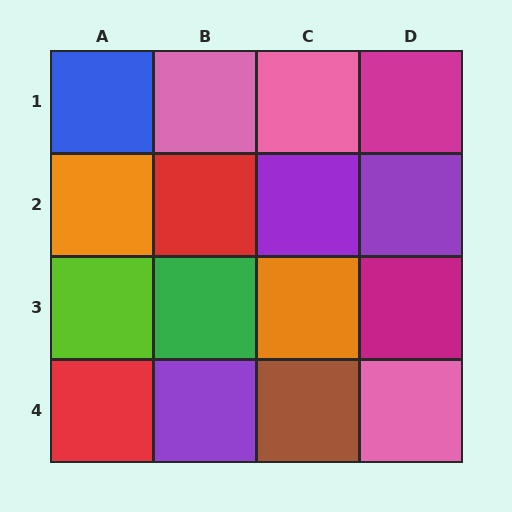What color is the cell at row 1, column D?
Magenta.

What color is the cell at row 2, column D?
Purple.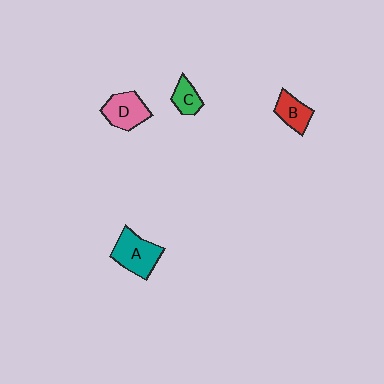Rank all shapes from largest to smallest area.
From largest to smallest: A (teal), D (pink), B (red), C (green).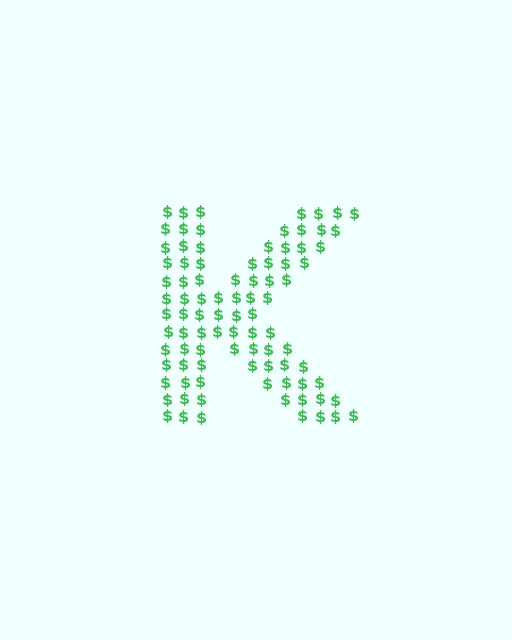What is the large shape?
The large shape is the letter K.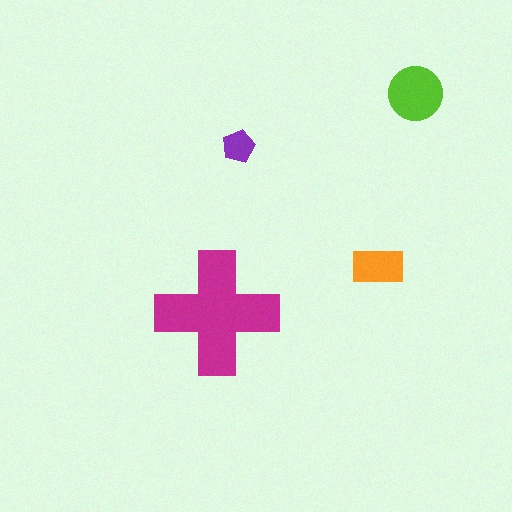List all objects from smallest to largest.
The purple pentagon, the orange rectangle, the lime circle, the magenta cross.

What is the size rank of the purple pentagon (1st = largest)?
4th.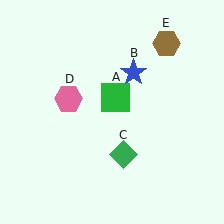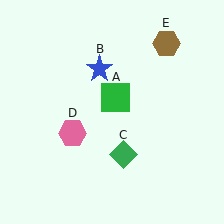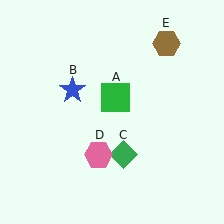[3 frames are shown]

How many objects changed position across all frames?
2 objects changed position: blue star (object B), pink hexagon (object D).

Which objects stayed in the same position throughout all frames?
Green square (object A) and green diamond (object C) and brown hexagon (object E) remained stationary.